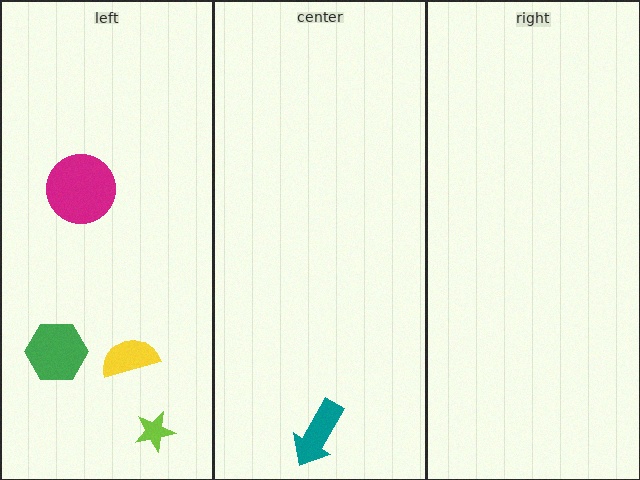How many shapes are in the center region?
1.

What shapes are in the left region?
The lime star, the green hexagon, the yellow semicircle, the magenta circle.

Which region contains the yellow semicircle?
The left region.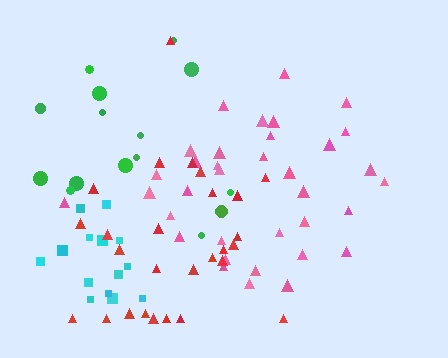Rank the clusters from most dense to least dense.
cyan, pink, red, green.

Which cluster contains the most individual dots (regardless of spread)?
Pink (35).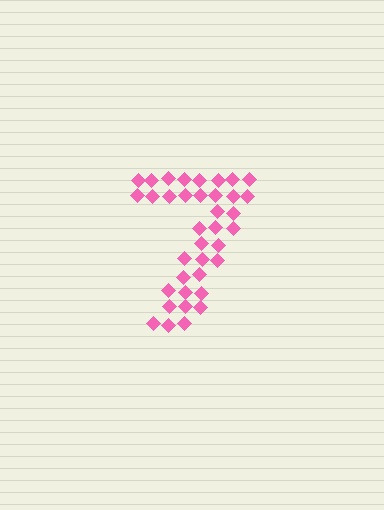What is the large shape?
The large shape is the digit 7.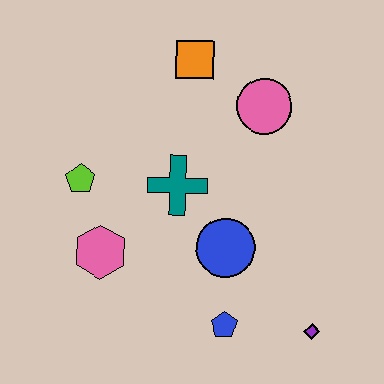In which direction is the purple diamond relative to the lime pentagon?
The purple diamond is to the right of the lime pentagon.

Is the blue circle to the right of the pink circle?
No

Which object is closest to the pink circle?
The orange square is closest to the pink circle.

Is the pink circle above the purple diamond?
Yes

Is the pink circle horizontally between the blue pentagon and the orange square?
No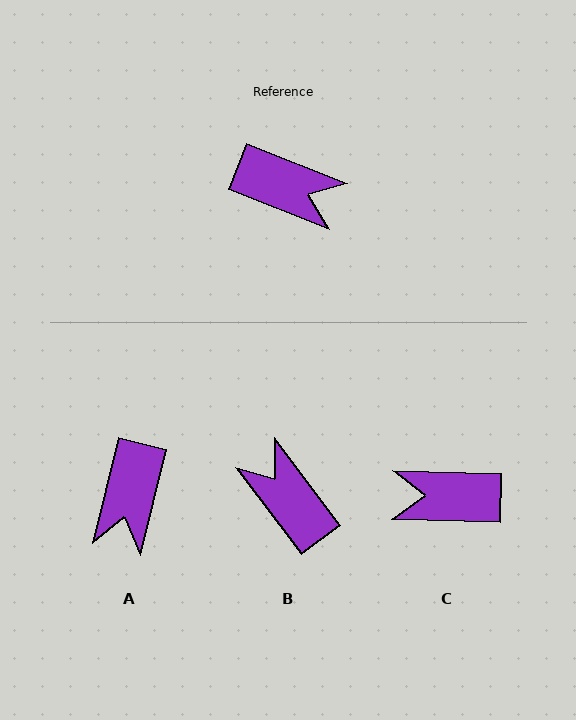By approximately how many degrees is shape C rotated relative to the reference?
Approximately 160 degrees clockwise.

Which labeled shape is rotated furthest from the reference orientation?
C, about 160 degrees away.